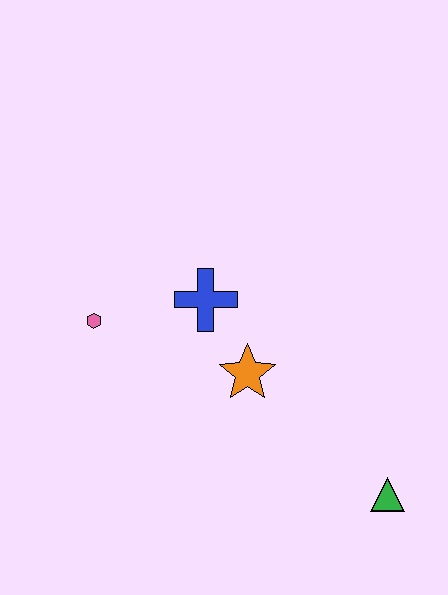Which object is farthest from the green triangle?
The pink hexagon is farthest from the green triangle.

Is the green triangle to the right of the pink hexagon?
Yes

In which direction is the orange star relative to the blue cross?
The orange star is below the blue cross.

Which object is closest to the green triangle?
The orange star is closest to the green triangle.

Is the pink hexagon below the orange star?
No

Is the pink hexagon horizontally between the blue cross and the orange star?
No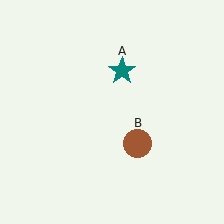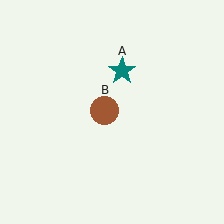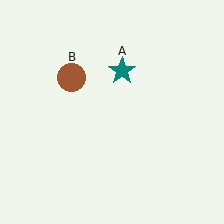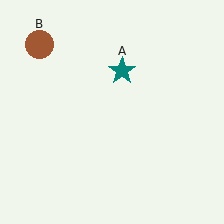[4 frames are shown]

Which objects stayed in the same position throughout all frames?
Teal star (object A) remained stationary.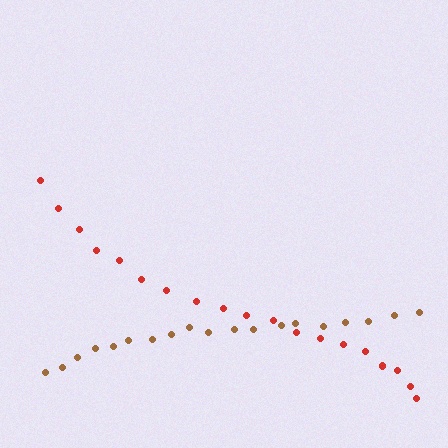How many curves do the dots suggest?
There are 2 distinct paths.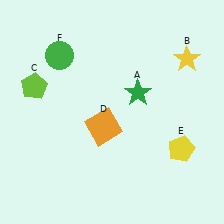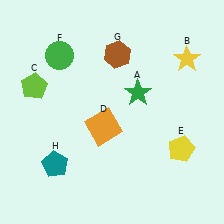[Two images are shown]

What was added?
A brown hexagon (G), a teal pentagon (H) were added in Image 2.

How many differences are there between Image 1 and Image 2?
There are 2 differences between the two images.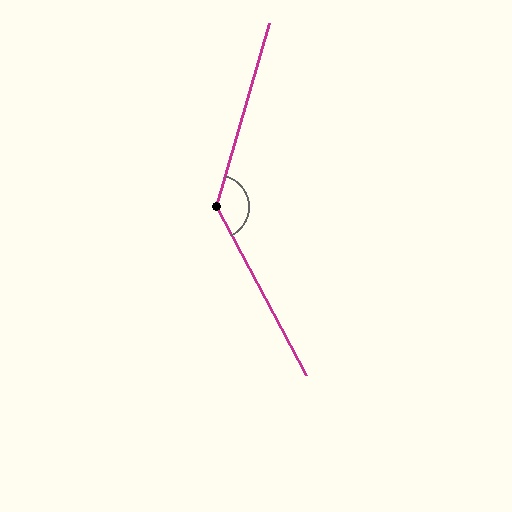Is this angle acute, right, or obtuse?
It is obtuse.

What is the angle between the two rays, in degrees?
Approximately 135 degrees.